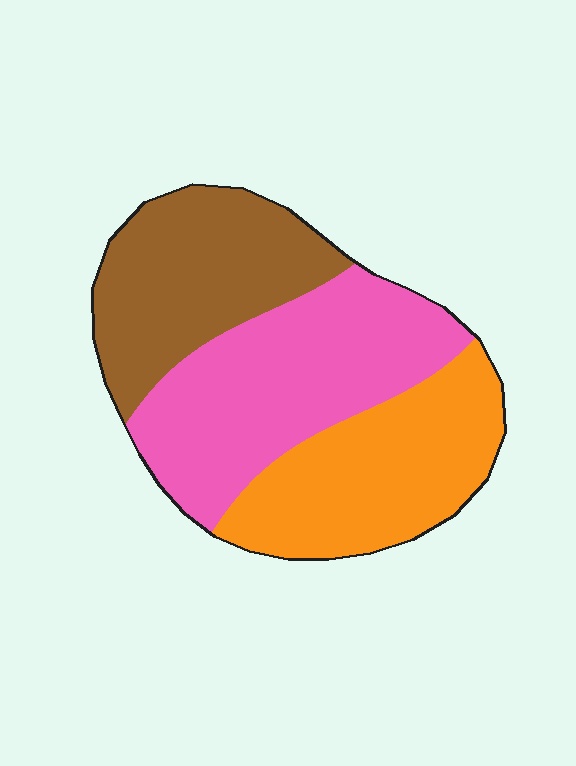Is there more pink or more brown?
Pink.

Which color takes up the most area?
Pink, at roughly 40%.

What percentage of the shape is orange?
Orange covers roughly 30% of the shape.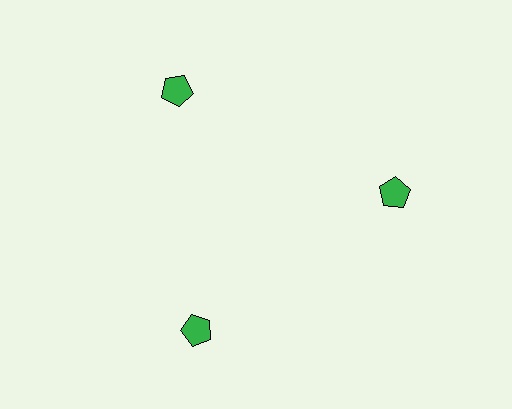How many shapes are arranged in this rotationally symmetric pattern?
There are 3 shapes, arranged in 3 groups of 1.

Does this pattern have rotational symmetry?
Yes, this pattern has 3-fold rotational symmetry. It looks the same after rotating 120 degrees around the center.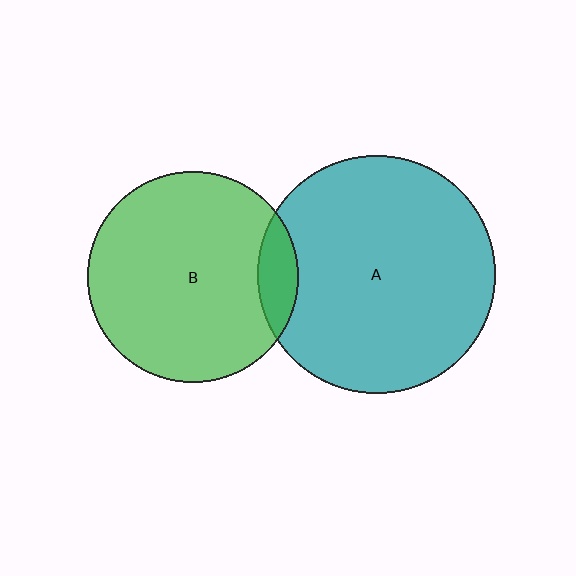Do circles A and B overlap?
Yes.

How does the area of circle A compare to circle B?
Approximately 1.3 times.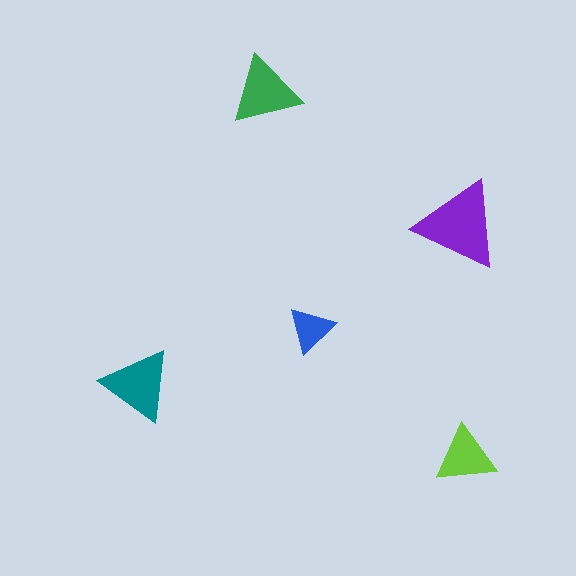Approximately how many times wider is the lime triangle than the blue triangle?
About 1.5 times wider.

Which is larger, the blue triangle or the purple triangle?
The purple one.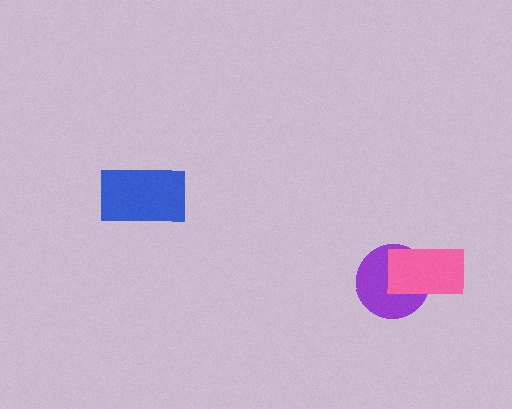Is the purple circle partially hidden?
Yes, it is partially covered by another shape.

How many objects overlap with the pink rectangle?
1 object overlaps with the pink rectangle.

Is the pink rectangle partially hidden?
No, no other shape covers it.